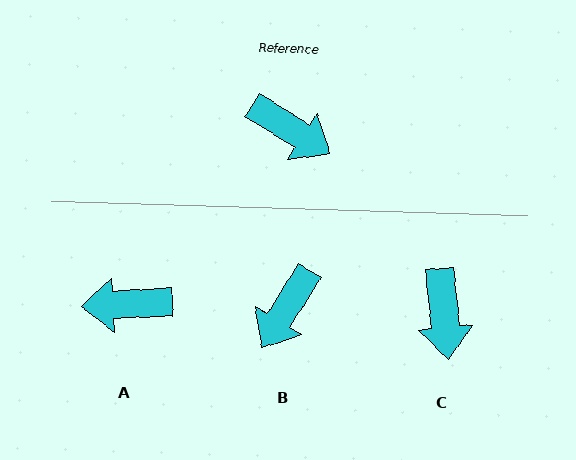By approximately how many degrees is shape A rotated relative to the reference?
Approximately 145 degrees clockwise.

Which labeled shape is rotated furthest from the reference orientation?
A, about 145 degrees away.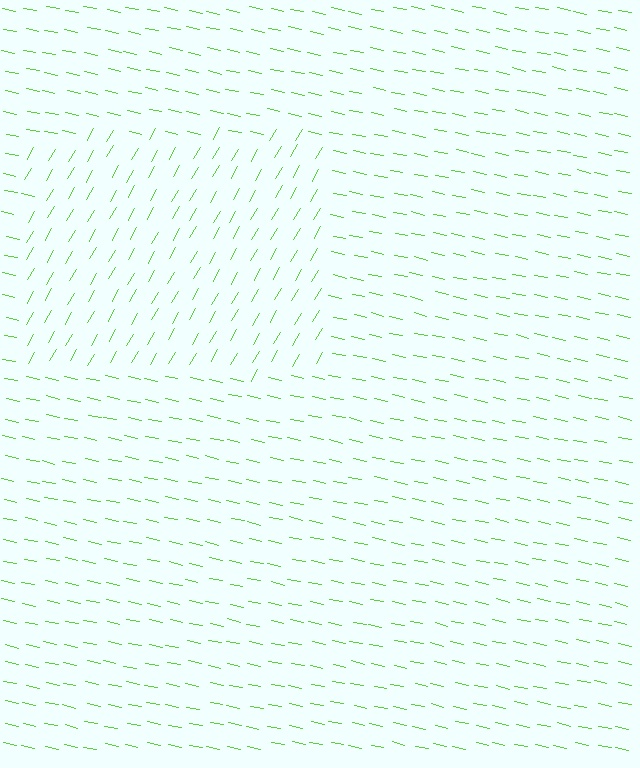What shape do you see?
I see a rectangle.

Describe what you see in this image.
The image is filled with small lime line segments. A rectangle region in the image has lines oriented differently from the surrounding lines, creating a visible texture boundary.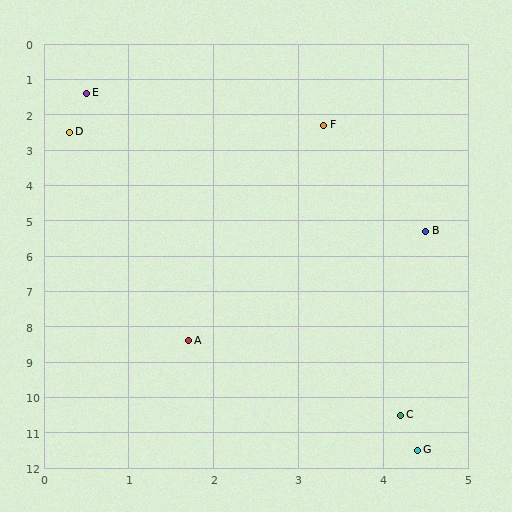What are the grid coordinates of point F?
Point F is at approximately (3.3, 2.3).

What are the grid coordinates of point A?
Point A is at approximately (1.7, 8.4).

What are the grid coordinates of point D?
Point D is at approximately (0.3, 2.5).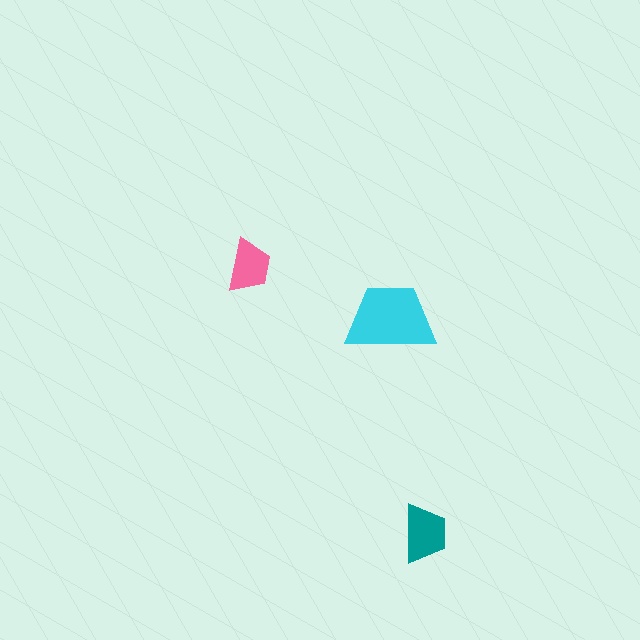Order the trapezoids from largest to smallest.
the cyan one, the teal one, the pink one.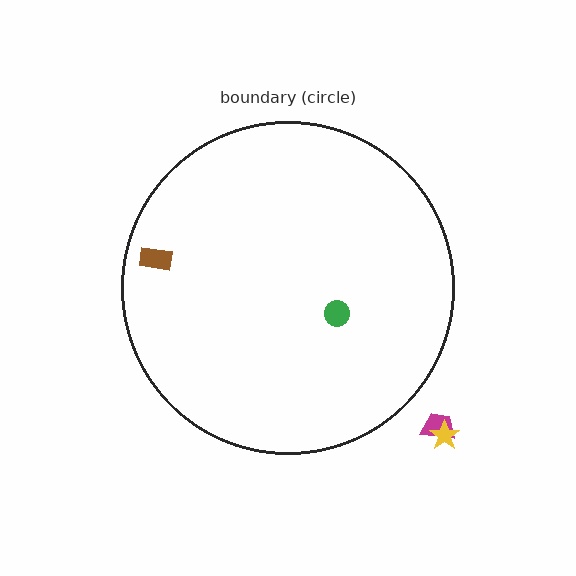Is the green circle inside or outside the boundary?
Inside.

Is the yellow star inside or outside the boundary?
Outside.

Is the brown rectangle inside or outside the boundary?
Inside.